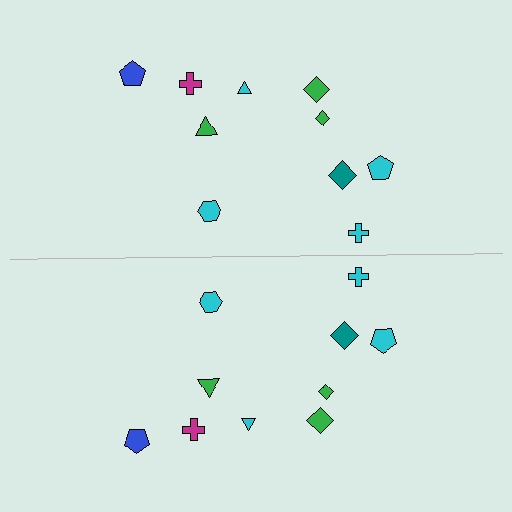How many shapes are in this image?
There are 20 shapes in this image.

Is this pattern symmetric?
Yes, this pattern has bilateral (reflection) symmetry.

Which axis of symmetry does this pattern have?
The pattern has a horizontal axis of symmetry running through the center of the image.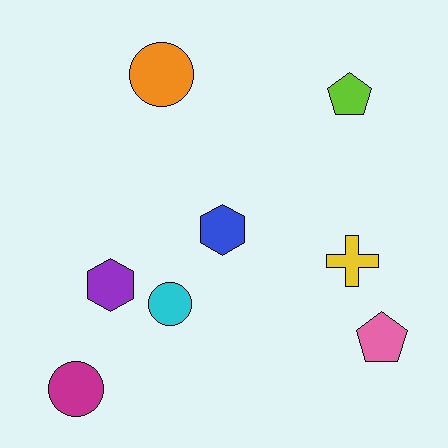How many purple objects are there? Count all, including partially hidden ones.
There is 1 purple object.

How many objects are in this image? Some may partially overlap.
There are 8 objects.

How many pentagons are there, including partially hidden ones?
There are 2 pentagons.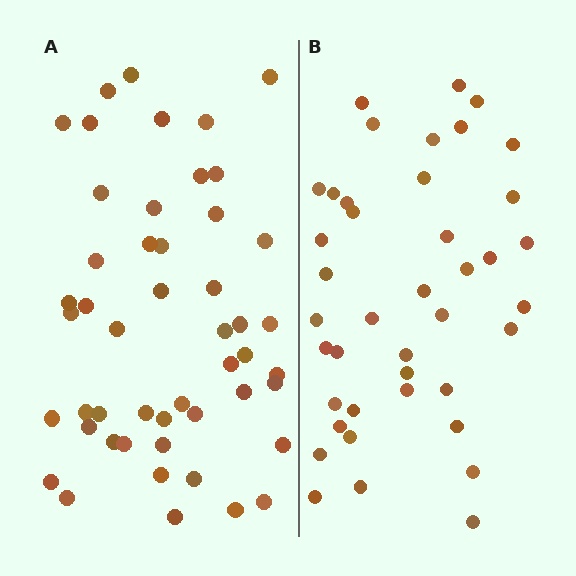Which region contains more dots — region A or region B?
Region A (the left region) has more dots.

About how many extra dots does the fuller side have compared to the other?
Region A has roughly 8 or so more dots than region B.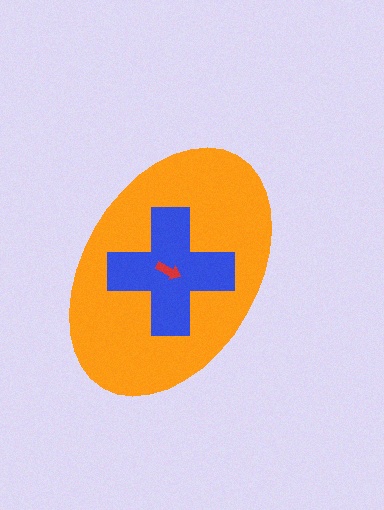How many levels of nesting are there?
3.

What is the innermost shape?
The red arrow.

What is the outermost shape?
The orange ellipse.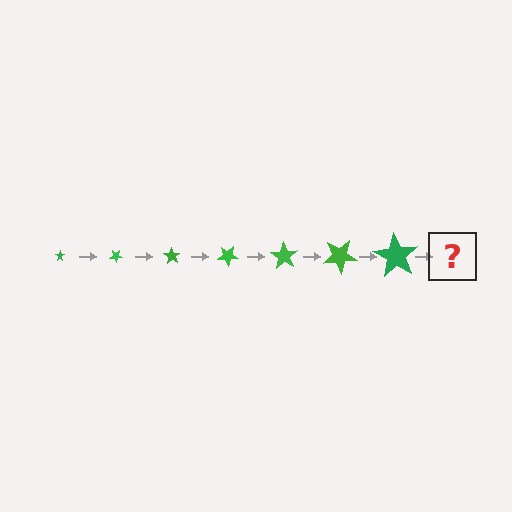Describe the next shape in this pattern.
It should be a star, larger than the previous one and rotated 245 degrees from the start.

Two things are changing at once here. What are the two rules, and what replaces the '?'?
The two rules are that the star grows larger each step and it rotates 35 degrees each step. The '?' should be a star, larger than the previous one and rotated 245 degrees from the start.